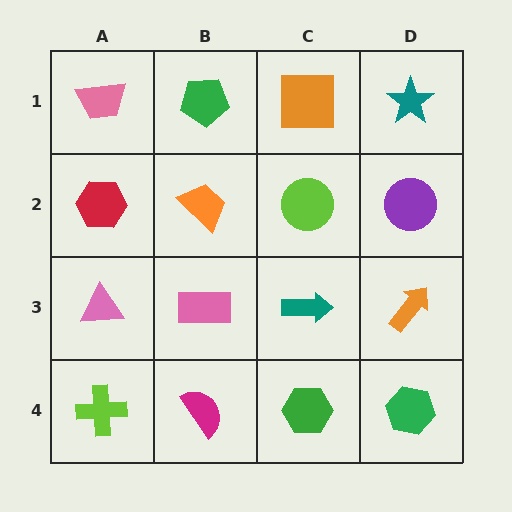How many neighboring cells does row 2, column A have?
3.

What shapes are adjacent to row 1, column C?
A lime circle (row 2, column C), a green pentagon (row 1, column B), a teal star (row 1, column D).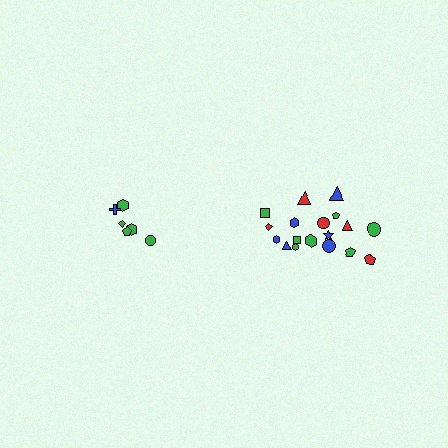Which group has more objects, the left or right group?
The right group.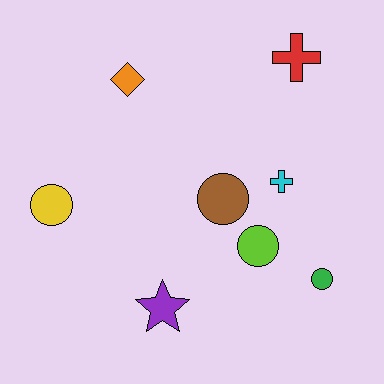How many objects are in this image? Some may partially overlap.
There are 8 objects.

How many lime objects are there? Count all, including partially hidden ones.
There is 1 lime object.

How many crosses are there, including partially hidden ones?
There are 2 crosses.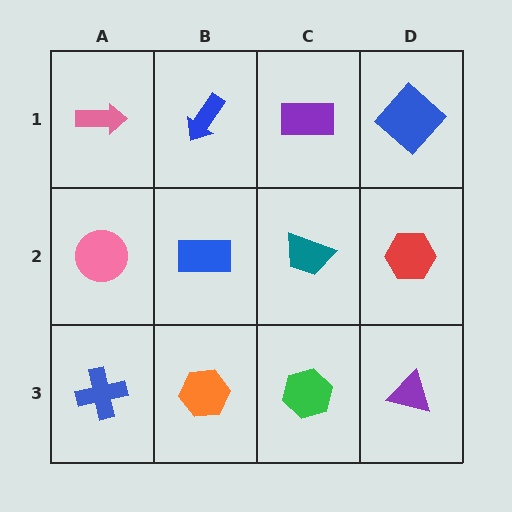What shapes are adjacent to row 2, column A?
A pink arrow (row 1, column A), a blue cross (row 3, column A), a blue rectangle (row 2, column B).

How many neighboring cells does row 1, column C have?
3.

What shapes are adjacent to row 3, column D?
A red hexagon (row 2, column D), a green hexagon (row 3, column C).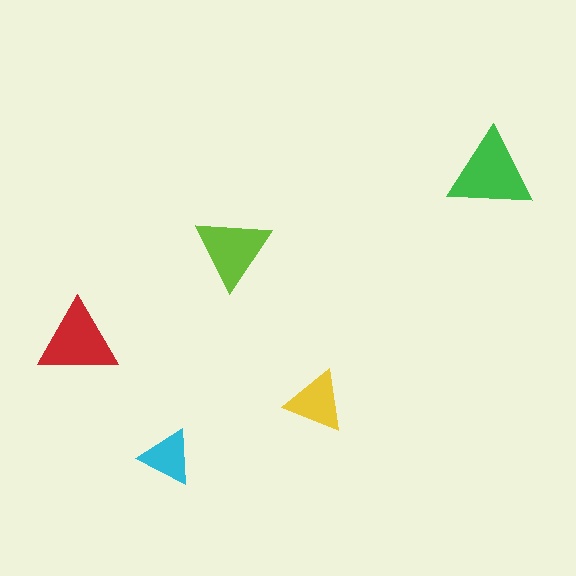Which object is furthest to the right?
The green triangle is rightmost.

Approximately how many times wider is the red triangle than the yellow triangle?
About 1.5 times wider.